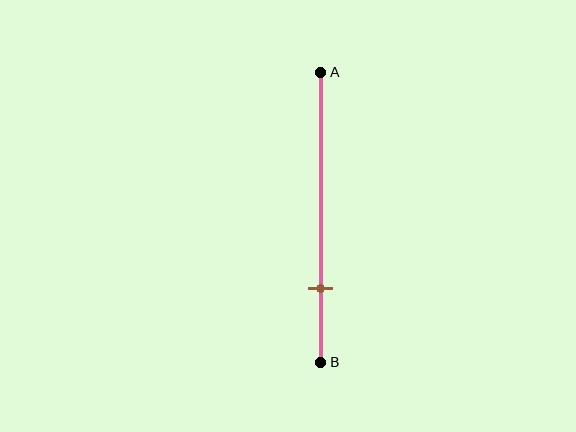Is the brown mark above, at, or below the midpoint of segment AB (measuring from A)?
The brown mark is below the midpoint of segment AB.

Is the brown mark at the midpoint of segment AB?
No, the mark is at about 75% from A, not at the 50% midpoint.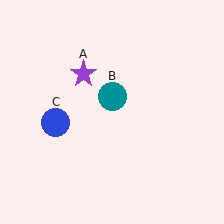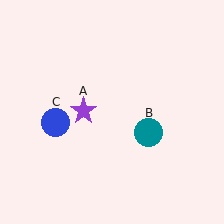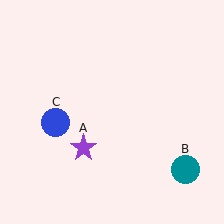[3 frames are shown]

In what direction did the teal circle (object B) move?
The teal circle (object B) moved down and to the right.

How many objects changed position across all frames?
2 objects changed position: purple star (object A), teal circle (object B).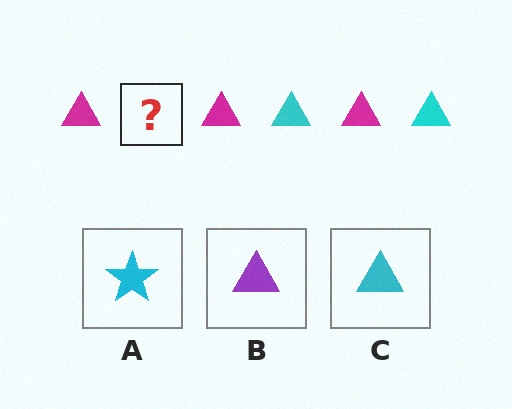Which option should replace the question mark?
Option C.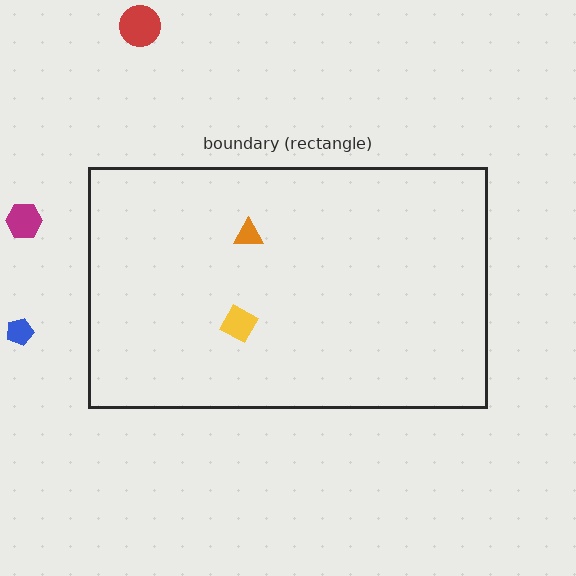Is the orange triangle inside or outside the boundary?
Inside.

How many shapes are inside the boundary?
2 inside, 3 outside.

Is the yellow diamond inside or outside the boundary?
Inside.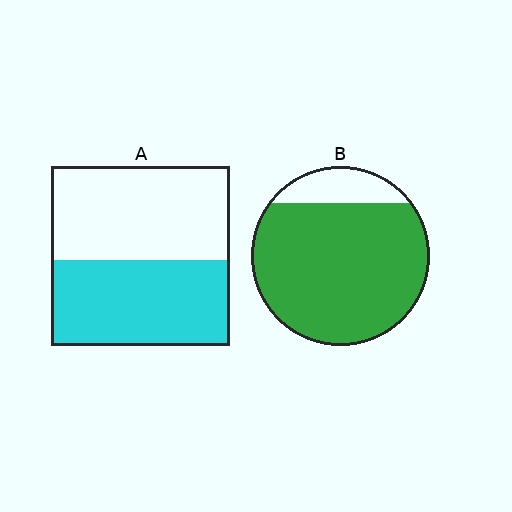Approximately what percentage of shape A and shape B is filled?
A is approximately 50% and B is approximately 85%.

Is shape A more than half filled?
Roughly half.